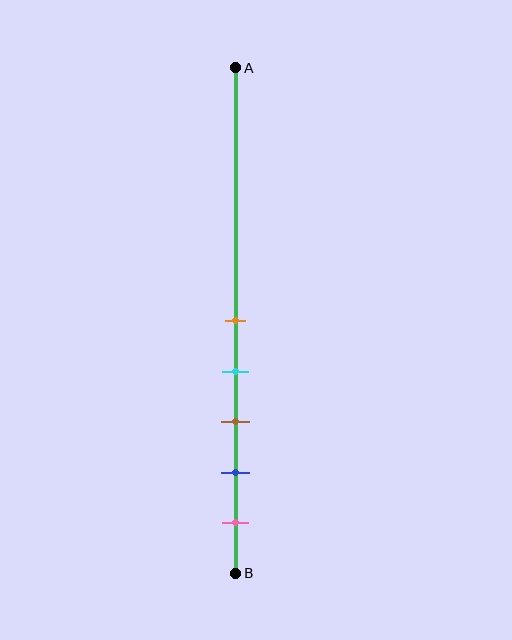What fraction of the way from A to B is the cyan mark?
The cyan mark is approximately 60% (0.6) of the way from A to B.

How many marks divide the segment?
There are 5 marks dividing the segment.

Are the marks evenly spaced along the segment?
Yes, the marks are approximately evenly spaced.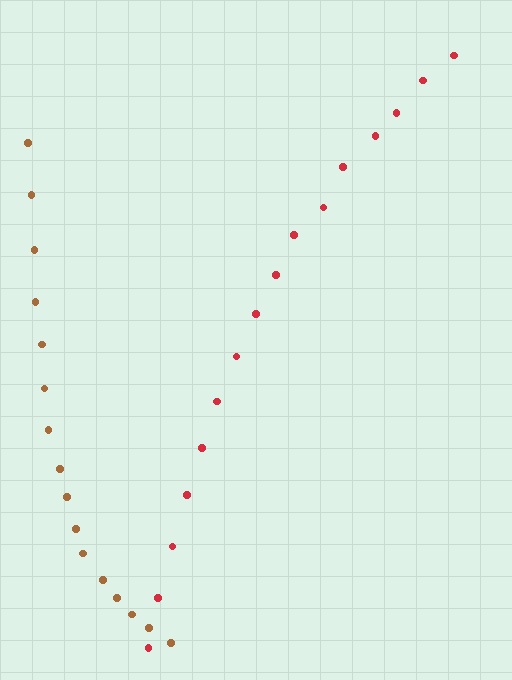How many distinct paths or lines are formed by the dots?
There are 2 distinct paths.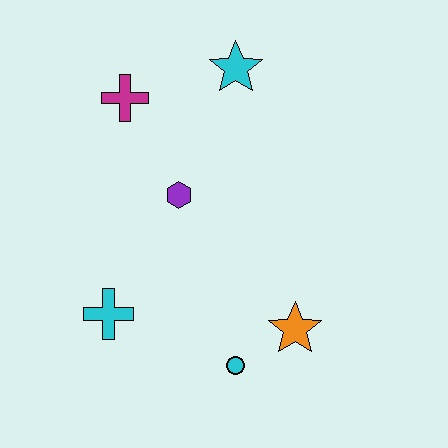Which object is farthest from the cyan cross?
The cyan star is farthest from the cyan cross.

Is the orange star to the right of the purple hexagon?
Yes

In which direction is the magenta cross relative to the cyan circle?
The magenta cross is above the cyan circle.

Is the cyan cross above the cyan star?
No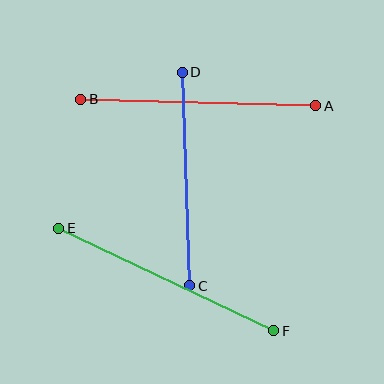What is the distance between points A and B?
The distance is approximately 235 pixels.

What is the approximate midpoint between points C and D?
The midpoint is at approximately (186, 179) pixels.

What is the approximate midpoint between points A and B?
The midpoint is at approximately (198, 102) pixels.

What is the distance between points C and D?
The distance is approximately 214 pixels.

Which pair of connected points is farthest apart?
Points E and F are farthest apart.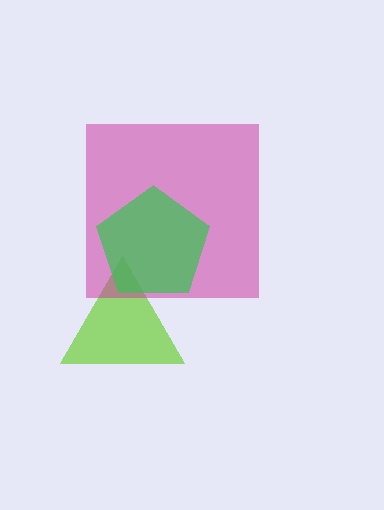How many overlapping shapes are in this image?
There are 3 overlapping shapes in the image.